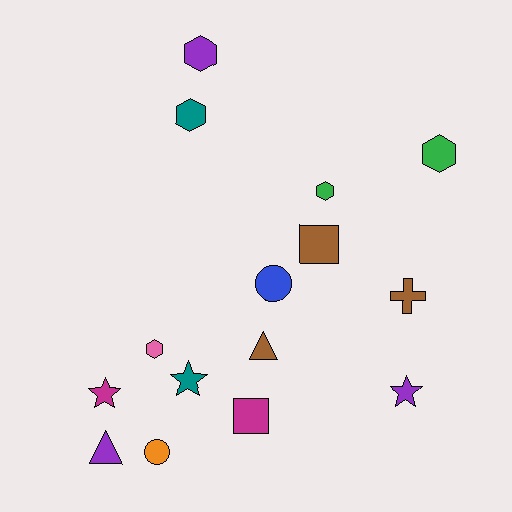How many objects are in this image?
There are 15 objects.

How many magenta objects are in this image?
There are 2 magenta objects.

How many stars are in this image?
There are 3 stars.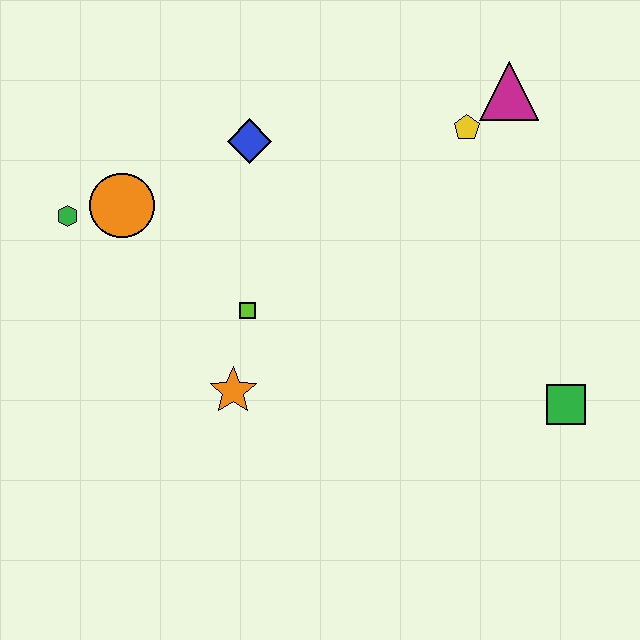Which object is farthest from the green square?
The green hexagon is farthest from the green square.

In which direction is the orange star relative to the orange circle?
The orange star is below the orange circle.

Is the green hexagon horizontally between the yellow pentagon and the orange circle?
No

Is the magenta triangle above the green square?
Yes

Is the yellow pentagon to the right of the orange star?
Yes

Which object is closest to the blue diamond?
The orange circle is closest to the blue diamond.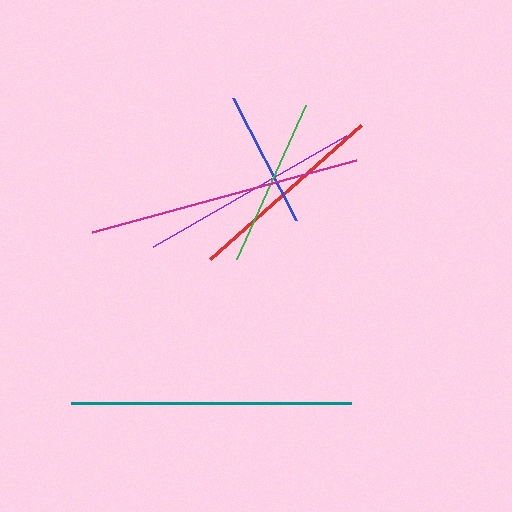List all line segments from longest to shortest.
From longest to shortest: teal, magenta, purple, red, green, blue.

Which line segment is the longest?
The teal line is the longest at approximately 280 pixels.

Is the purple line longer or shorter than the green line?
The purple line is longer than the green line.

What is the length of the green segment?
The green segment is approximately 170 pixels long.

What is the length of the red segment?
The red segment is approximately 201 pixels long.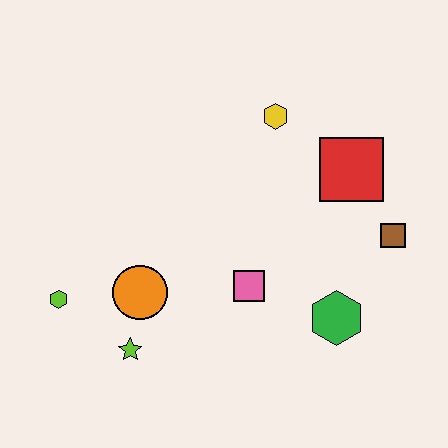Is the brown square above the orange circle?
Yes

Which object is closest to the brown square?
The red square is closest to the brown square.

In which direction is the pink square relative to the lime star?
The pink square is to the right of the lime star.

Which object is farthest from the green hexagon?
The lime hexagon is farthest from the green hexagon.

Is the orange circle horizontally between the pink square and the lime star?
Yes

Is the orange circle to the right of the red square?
No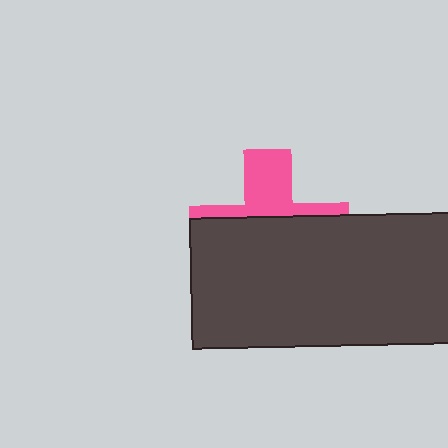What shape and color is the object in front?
The object in front is a dark gray rectangle.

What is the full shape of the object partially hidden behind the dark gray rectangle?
The partially hidden object is a pink cross.